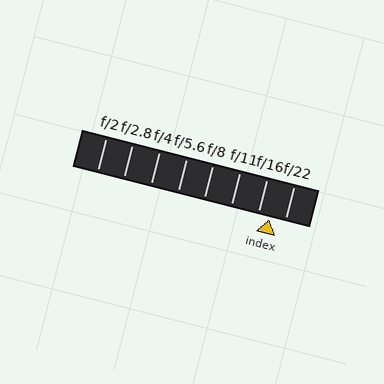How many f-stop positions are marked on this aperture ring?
There are 8 f-stop positions marked.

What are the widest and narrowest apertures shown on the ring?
The widest aperture shown is f/2 and the narrowest is f/22.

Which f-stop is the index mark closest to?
The index mark is closest to f/16.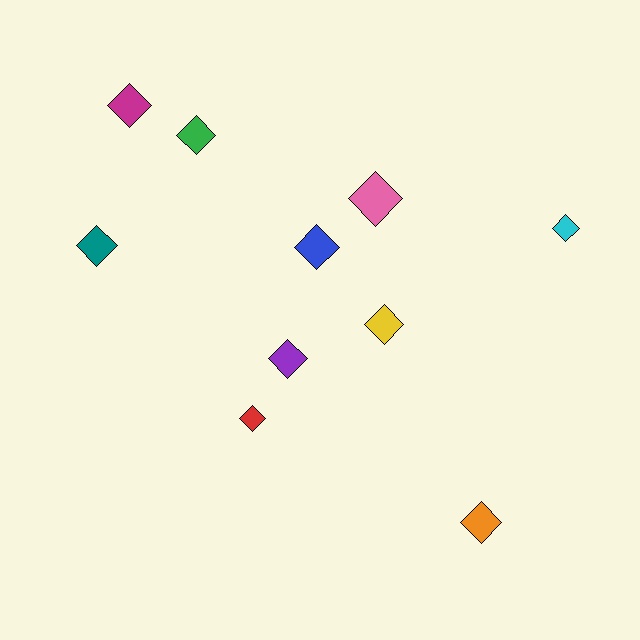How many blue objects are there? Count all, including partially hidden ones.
There is 1 blue object.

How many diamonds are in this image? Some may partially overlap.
There are 10 diamonds.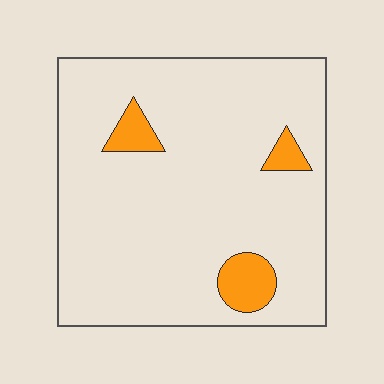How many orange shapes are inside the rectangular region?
3.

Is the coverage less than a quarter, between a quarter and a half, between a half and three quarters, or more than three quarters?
Less than a quarter.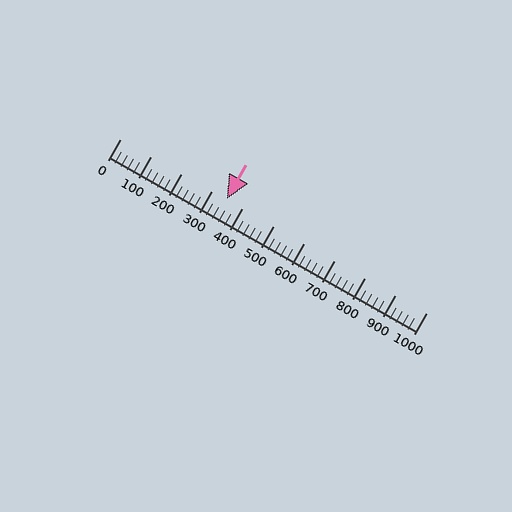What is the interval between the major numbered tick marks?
The major tick marks are spaced 100 units apart.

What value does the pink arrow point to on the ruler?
The pink arrow points to approximately 348.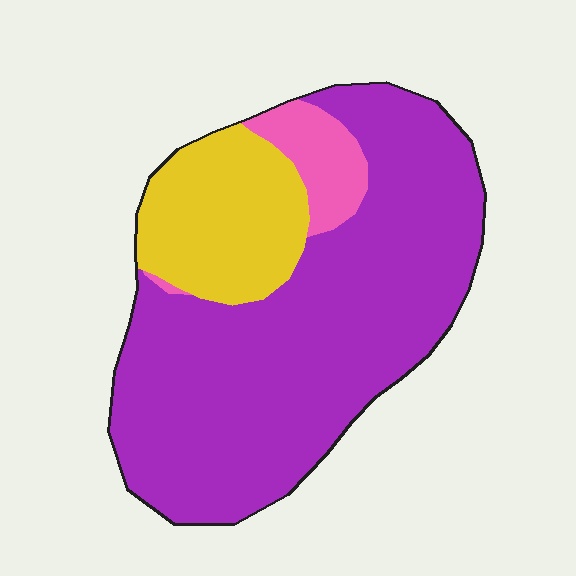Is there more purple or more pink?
Purple.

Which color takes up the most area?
Purple, at roughly 70%.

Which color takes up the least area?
Pink, at roughly 10%.